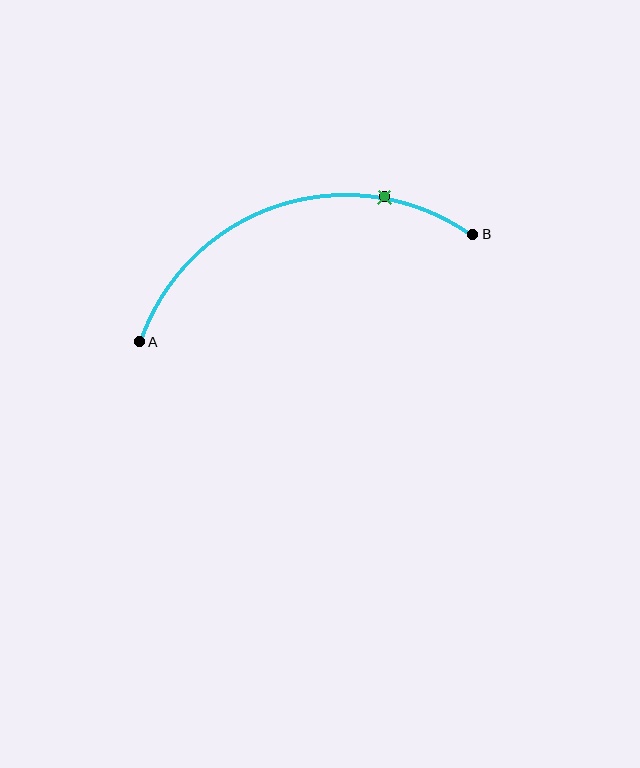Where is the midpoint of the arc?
The arc midpoint is the point on the curve farthest from the straight line joining A and B. It sits above that line.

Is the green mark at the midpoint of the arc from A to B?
No. The green mark lies on the arc but is closer to endpoint B. The arc midpoint would be at the point on the curve equidistant along the arc from both A and B.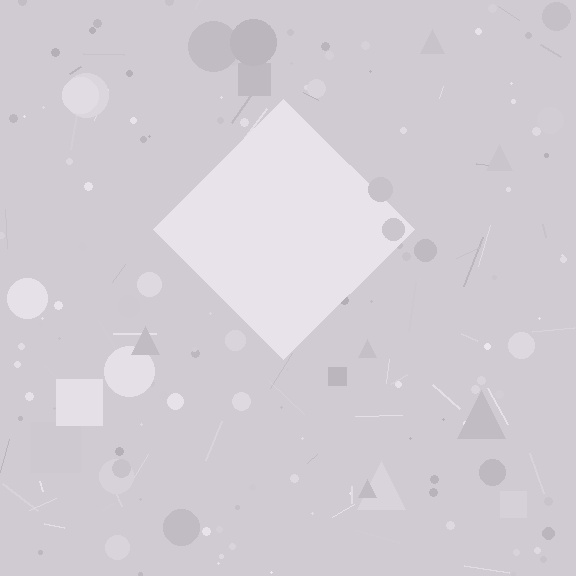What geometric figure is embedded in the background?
A diamond is embedded in the background.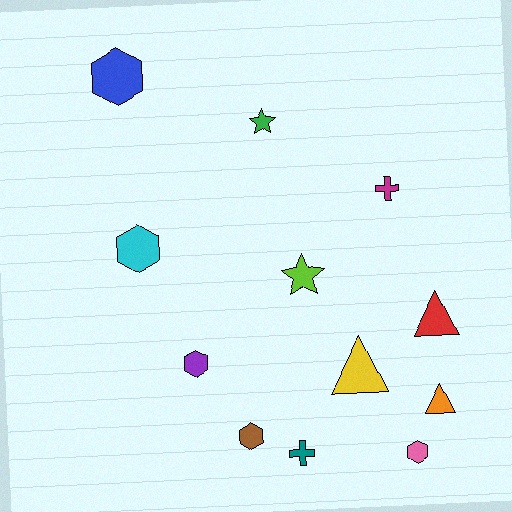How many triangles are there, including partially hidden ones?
There are 3 triangles.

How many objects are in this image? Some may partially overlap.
There are 12 objects.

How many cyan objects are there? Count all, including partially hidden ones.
There is 1 cyan object.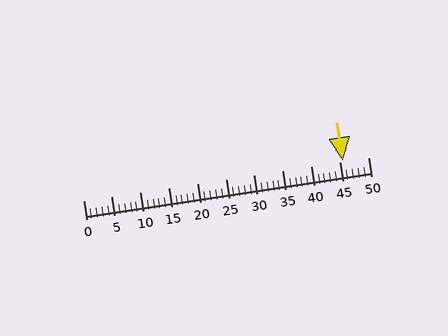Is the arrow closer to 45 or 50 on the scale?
The arrow is closer to 45.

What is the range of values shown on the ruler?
The ruler shows values from 0 to 50.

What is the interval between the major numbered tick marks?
The major tick marks are spaced 5 units apart.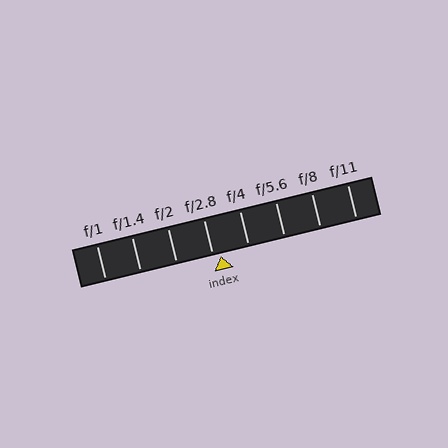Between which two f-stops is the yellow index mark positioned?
The index mark is between f/2.8 and f/4.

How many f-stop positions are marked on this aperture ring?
There are 8 f-stop positions marked.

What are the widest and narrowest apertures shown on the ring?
The widest aperture shown is f/1 and the narrowest is f/11.